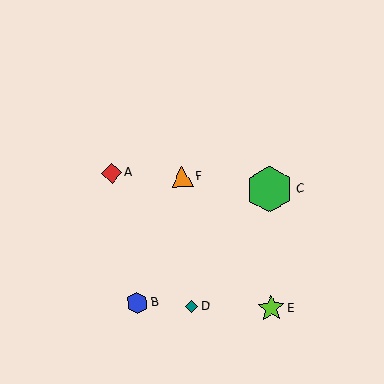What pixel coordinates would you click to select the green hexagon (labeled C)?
Click at (270, 189) to select the green hexagon C.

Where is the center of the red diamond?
The center of the red diamond is at (112, 173).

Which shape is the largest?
The green hexagon (labeled C) is the largest.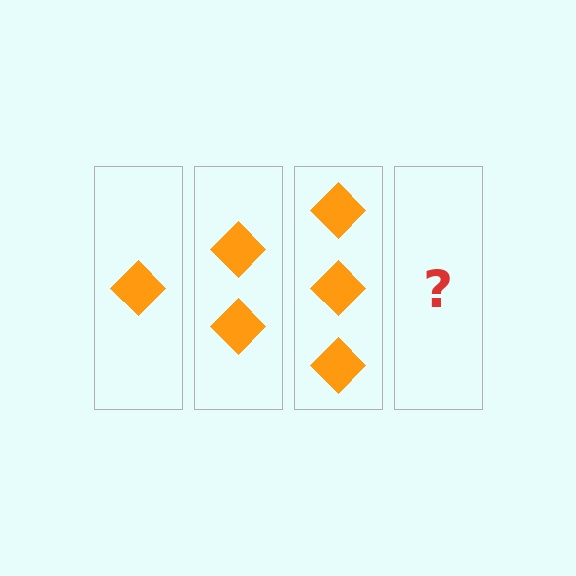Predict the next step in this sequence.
The next step is 4 diamonds.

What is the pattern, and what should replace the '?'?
The pattern is that each step adds one more diamond. The '?' should be 4 diamonds.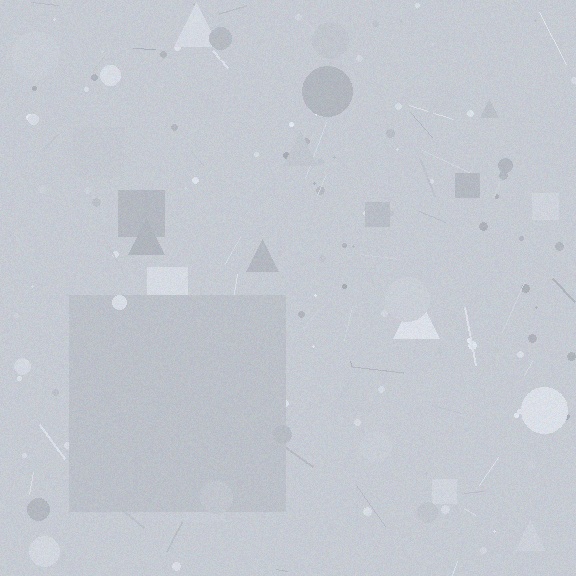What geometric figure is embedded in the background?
A square is embedded in the background.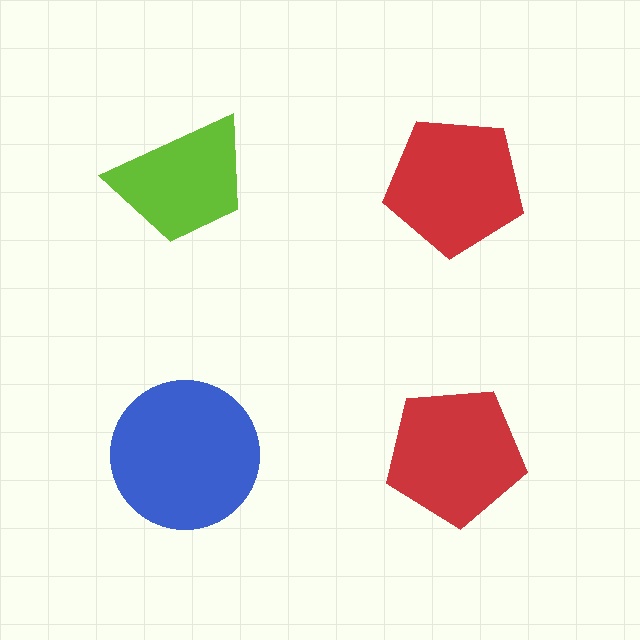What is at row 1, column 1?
A lime trapezoid.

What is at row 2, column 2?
A red pentagon.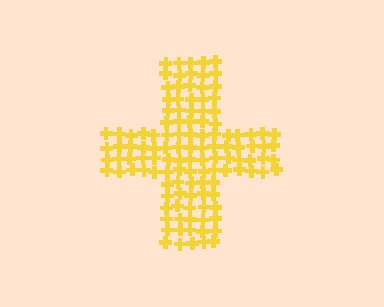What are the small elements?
The small elements are crosses.